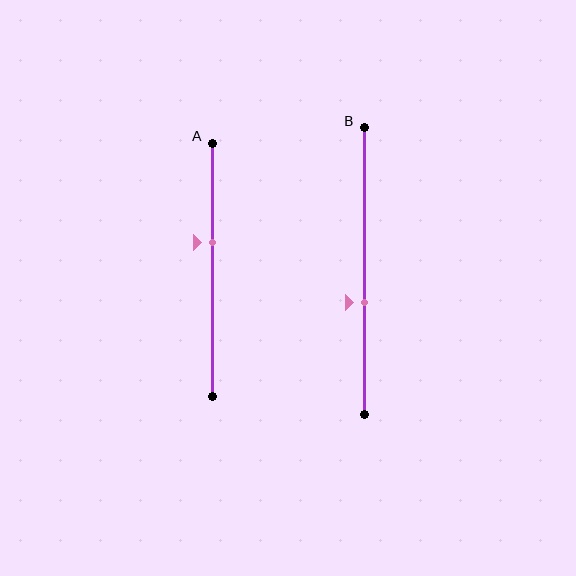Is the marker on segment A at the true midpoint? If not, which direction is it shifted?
No, the marker on segment A is shifted upward by about 11% of the segment length.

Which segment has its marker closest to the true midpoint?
Segment A has its marker closest to the true midpoint.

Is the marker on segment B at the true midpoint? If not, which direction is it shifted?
No, the marker on segment B is shifted downward by about 11% of the segment length.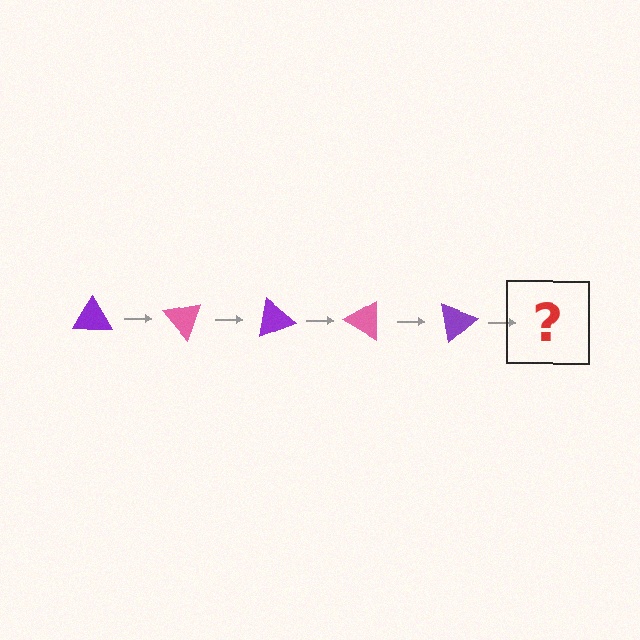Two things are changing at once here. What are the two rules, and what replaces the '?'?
The two rules are that it rotates 50 degrees each step and the color cycles through purple and pink. The '?' should be a pink triangle, rotated 250 degrees from the start.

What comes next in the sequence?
The next element should be a pink triangle, rotated 250 degrees from the start.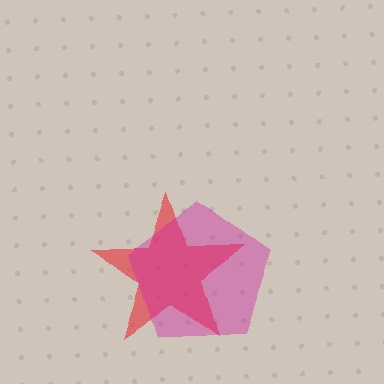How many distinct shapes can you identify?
There are 2 distinct shapes: a red star, a magenta pentagon.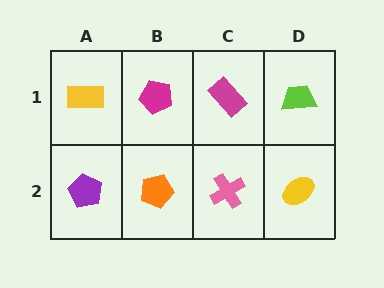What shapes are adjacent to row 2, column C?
A magenta rectangle (row 1, column C), an orange pentagon (row 2, column B), a yellow ellipse (row 2, column D).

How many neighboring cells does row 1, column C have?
3.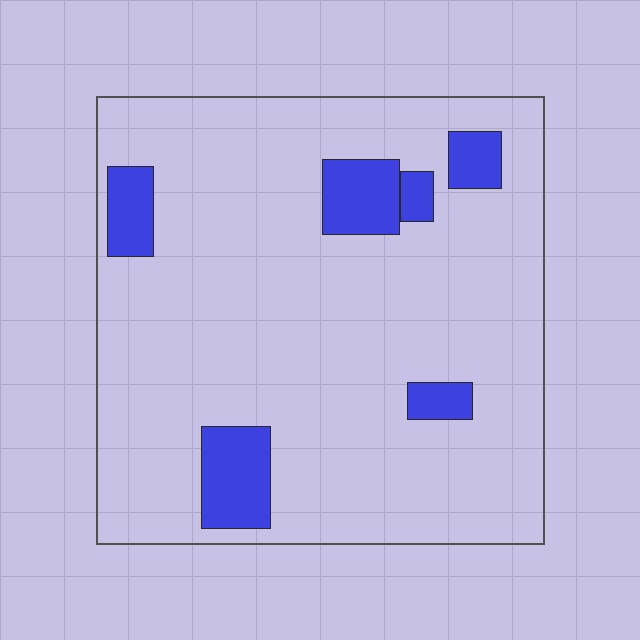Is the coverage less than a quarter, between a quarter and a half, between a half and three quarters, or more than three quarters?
Less than a quarter.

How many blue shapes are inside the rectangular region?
6.